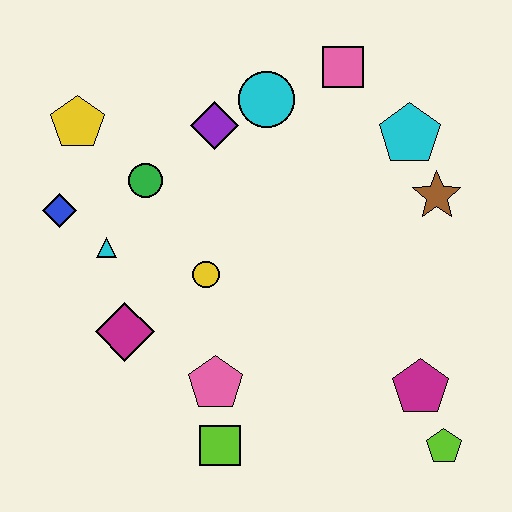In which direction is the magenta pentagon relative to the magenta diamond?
The magenta pentagon is to the right of the magenta diamond.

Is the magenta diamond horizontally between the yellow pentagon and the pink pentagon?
Yes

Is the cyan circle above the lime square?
Yes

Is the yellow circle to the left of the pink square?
Yes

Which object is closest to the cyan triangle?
The blue diamond is closest to the cyan triangle.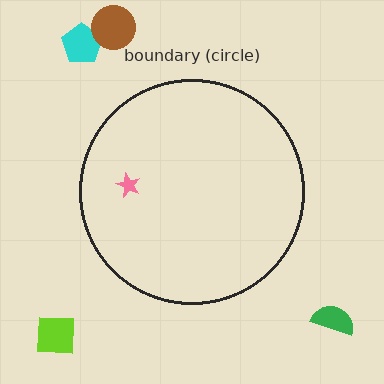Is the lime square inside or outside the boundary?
Outside.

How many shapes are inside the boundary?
1 inside, 4 outside.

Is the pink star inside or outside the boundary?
Inside.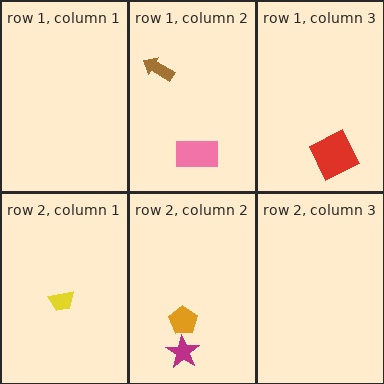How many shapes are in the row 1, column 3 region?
1.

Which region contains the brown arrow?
The row 1, column 2 region.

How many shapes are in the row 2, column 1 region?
1.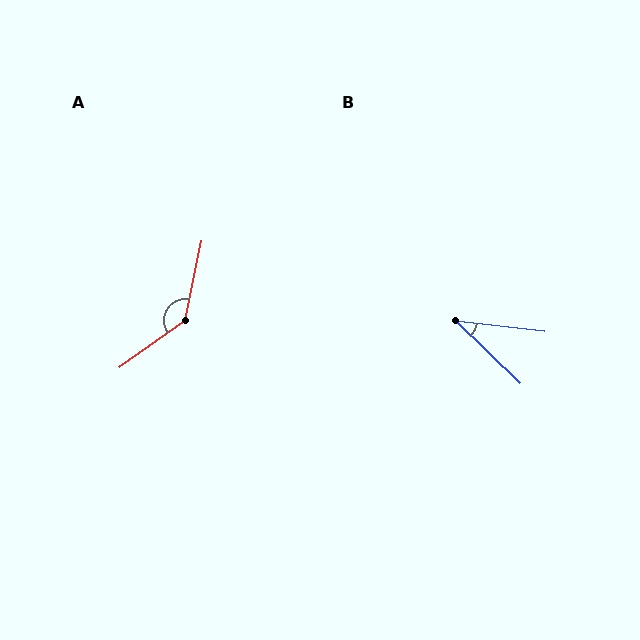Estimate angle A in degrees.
Approximately 137 degrees.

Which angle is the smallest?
B, at approximately 38 degrees.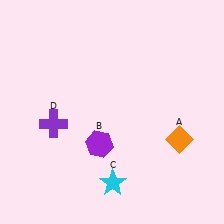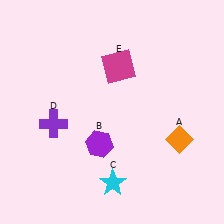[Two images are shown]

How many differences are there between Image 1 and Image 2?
There is 1 difference between the two images.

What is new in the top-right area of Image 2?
A magenta square (E) was added in the top-right area of Image 2.